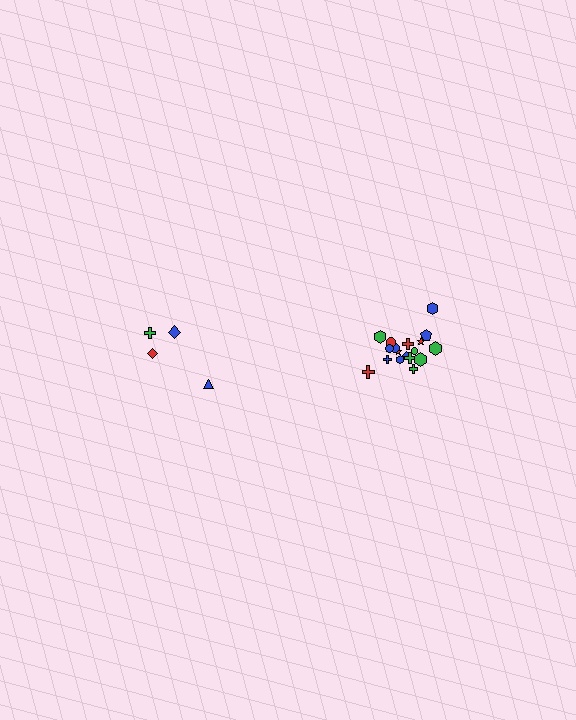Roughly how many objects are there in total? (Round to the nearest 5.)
Roughly 20 objects in total.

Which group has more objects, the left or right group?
The right group.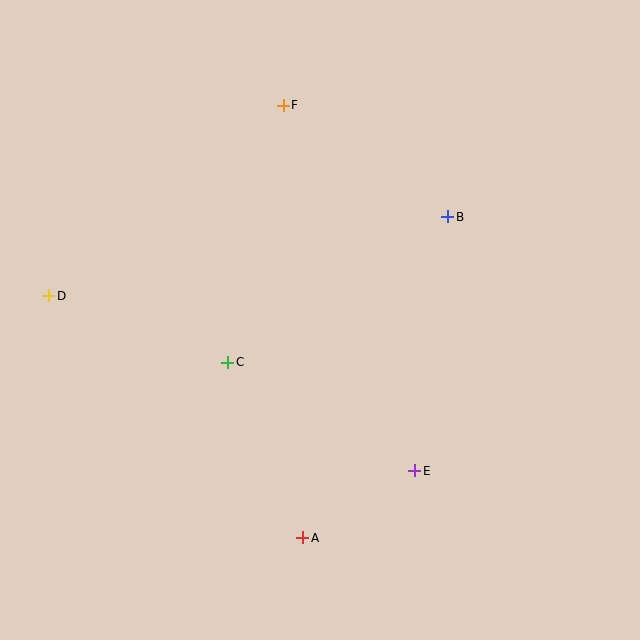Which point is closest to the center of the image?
Point C at (228, 362) is closest to the center.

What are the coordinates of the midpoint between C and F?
The midpoint between C and F is at (256, 234).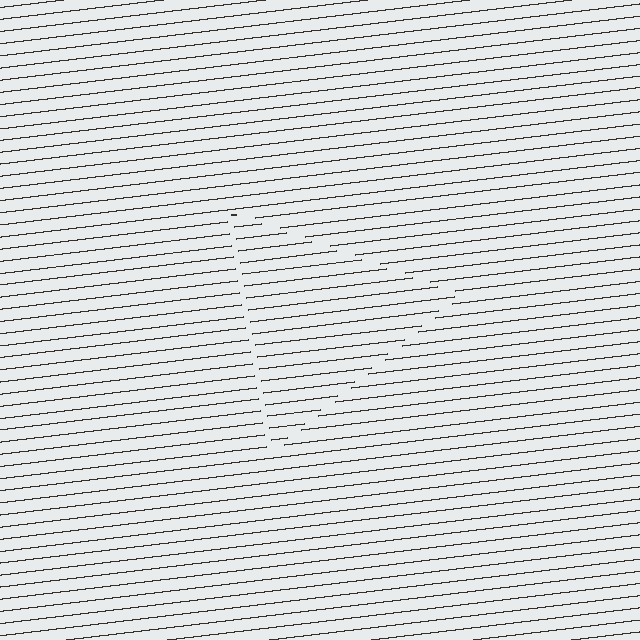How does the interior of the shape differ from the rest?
The interior of the shape contains the same grating, shifted by half a period — the contour is defined by the phase discontinuity where line-ends from the inner and outer gratings abut.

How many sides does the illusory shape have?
3 sides — the line-ends trace a triangle.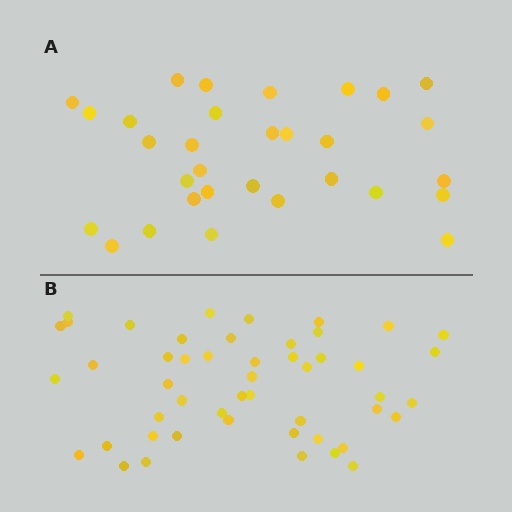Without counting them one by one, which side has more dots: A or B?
Region B (the bottom region) has more dots.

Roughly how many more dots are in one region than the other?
Region B has approximately 20 more dots than region A.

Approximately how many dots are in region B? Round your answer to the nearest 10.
About 50 dots. (The exact count is 49, which rounds to 50.)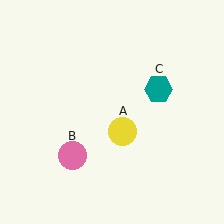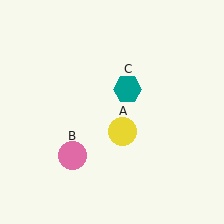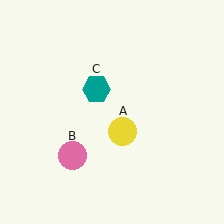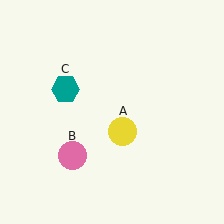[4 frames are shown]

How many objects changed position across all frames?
1 object changed position: teal hexagon (object C).